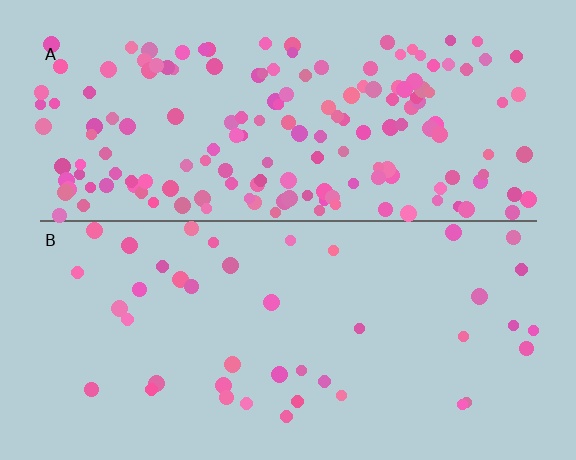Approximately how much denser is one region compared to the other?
Approximately 4.0× — region A over region B.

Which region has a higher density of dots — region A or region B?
A (the top).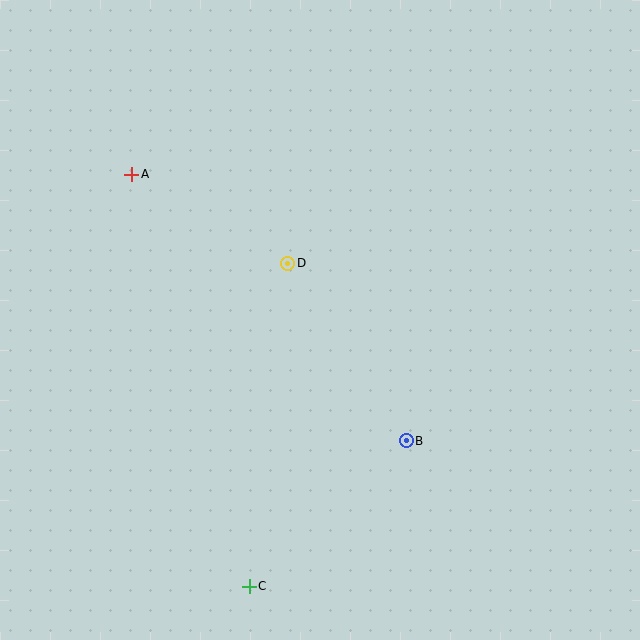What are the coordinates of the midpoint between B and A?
The midpoint between B and A is at (269, 308).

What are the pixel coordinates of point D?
Point D is at (288, 263).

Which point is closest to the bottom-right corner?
Point B is closest to the bottom-right corner.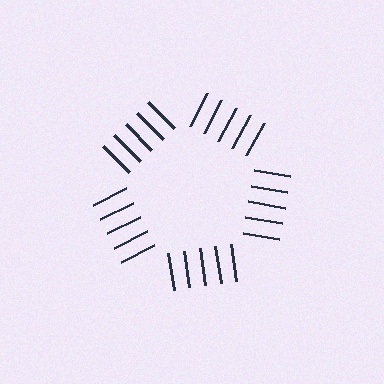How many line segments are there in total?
25 — 5 along each of the 5 edges.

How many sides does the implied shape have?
5 sides — the line-ends trace a pentagon.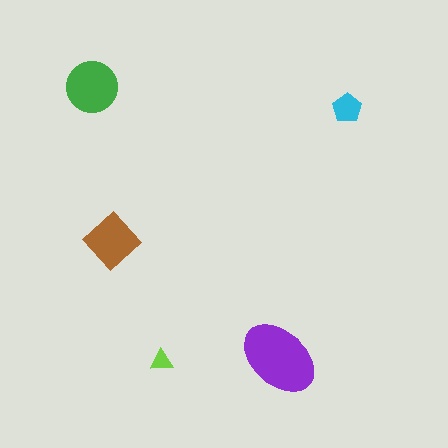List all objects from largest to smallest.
The purple ellipse, the green circle, the brown diamond, the cyan pentagon, the lime triangle.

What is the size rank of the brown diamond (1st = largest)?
3rd.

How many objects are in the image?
There are 5 objects in the image.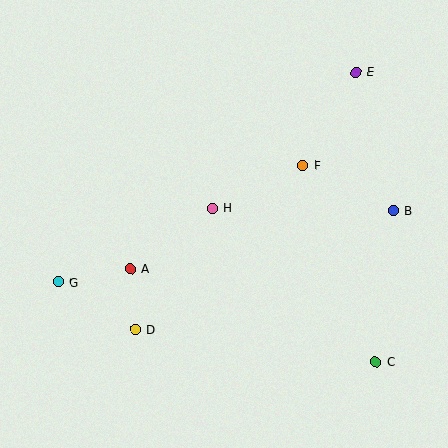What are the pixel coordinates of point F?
Point F is at (303, 165).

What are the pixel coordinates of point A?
Point A is at (131, 269).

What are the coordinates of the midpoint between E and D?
The midpoint between E and D is at (246, 201).